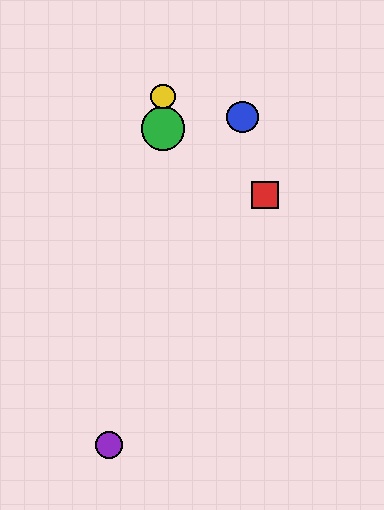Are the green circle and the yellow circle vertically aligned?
Yes, both are at x≈163.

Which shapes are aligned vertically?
The green circle, the yellow circle are aligned vertically.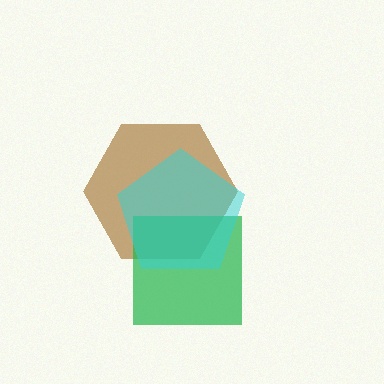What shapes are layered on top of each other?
The layered shapes are: a brown hexagon, a green square, a cyan pentagon.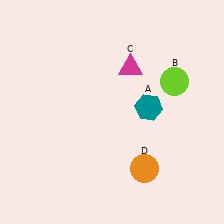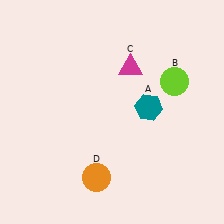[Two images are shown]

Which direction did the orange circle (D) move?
The orange circle (D) moved left.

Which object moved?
The orange circle (D) moved left.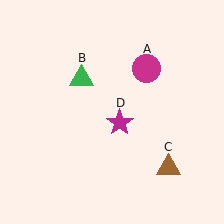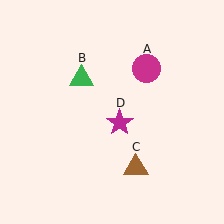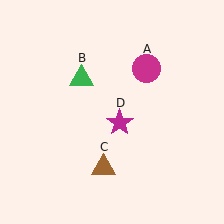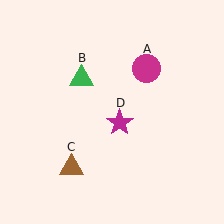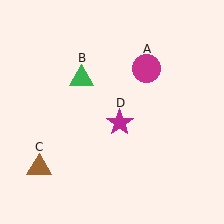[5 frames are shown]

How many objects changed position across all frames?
1 object changed position: brown triangle (object C).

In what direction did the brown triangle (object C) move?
The brown triangle (object C) moved left.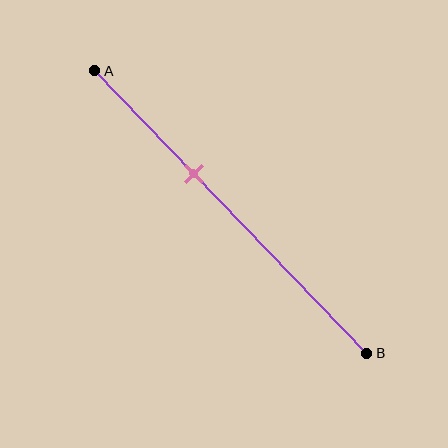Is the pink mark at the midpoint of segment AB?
No, the mark is at about 35% from A, not at the 50% midpoint.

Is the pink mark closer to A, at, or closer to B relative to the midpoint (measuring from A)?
The pink mark is closer to point A than the midpoint of segment AB.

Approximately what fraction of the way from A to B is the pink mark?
The pink mark is approximately 35% of the way from A to B.